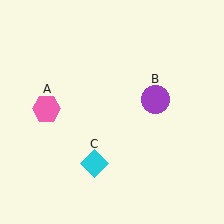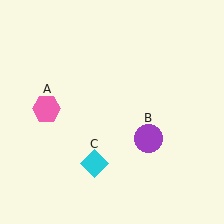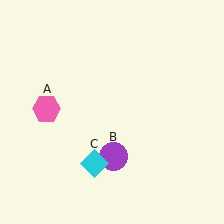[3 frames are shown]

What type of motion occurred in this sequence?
The purple circle (object B) rotated clockwise around the center of the scene.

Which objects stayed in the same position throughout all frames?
Pink hexagon (object A) and cyan diamond (object C) remained stationary.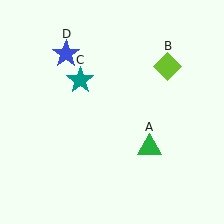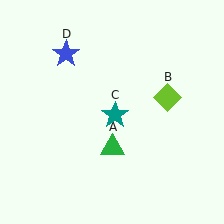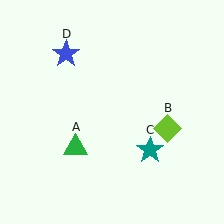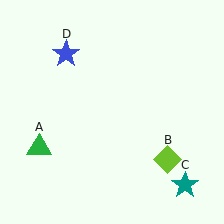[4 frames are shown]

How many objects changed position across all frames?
3 objects changed position: green triangle (object A), lime diamond (object B), teal star (object C).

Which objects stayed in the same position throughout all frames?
Blue star (object D) remained stationary.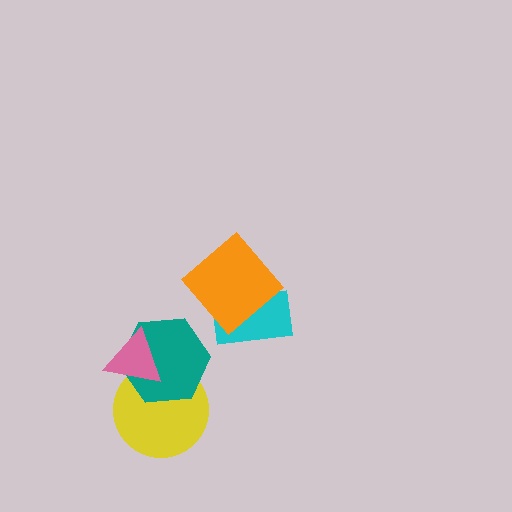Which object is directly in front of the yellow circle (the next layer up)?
The teal hexagon is directly in front of the yellow circle.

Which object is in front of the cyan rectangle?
The orange diamond is in front of the cyan rectangle.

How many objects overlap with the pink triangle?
2 objects overlap with the pink triangle.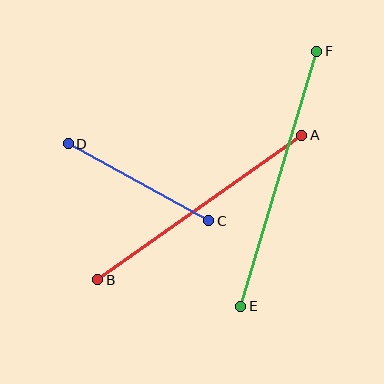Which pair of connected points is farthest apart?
Points E and F are farthest apart.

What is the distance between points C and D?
The distance is approximately 160 pixels.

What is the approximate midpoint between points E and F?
The midpoint is at approximately (279, 179) pixels.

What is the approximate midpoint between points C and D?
The midpoint is at approximately (138, 182) pixels.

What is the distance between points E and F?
The distance is approximately 266 pixels.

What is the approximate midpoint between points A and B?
The midpoint is at approximately (200, 207) pixels.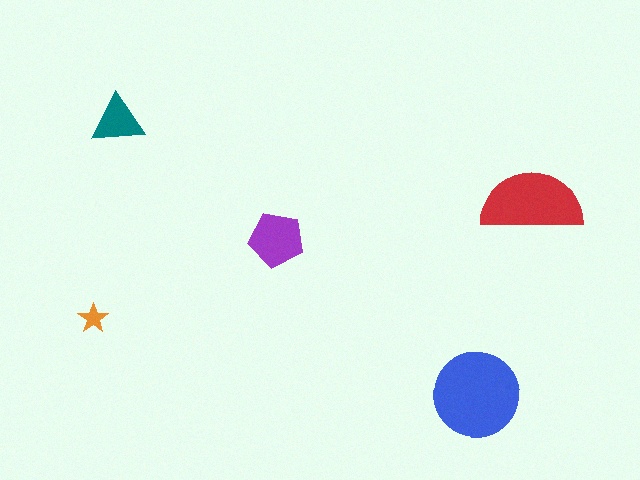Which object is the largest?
The blue circle.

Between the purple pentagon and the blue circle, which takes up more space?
The blue circle.